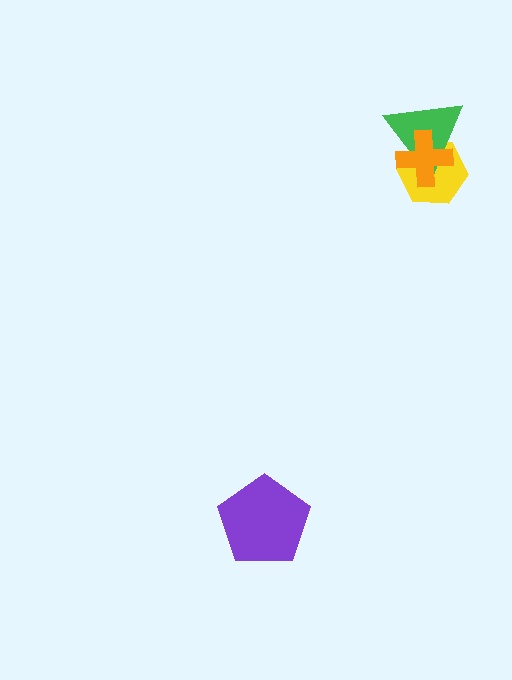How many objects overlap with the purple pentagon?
0 objects overlap with the purple pentagon.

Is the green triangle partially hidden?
Yes, it is partially covered by another shape.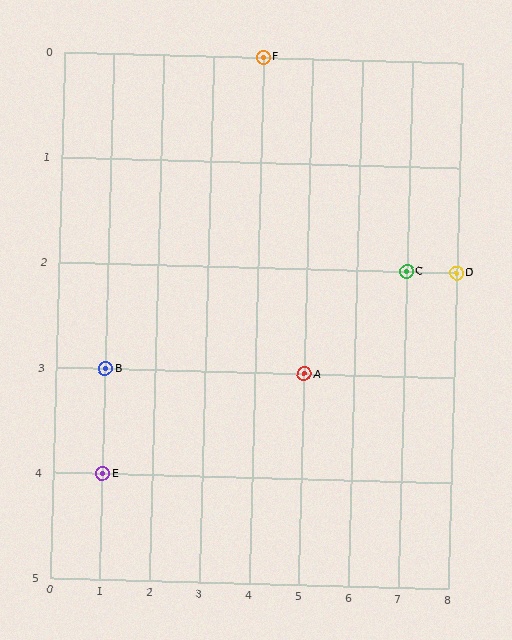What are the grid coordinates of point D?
Point D is at grid coordinates (8, 2).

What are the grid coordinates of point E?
Point E is at grid coordinates (1, 4).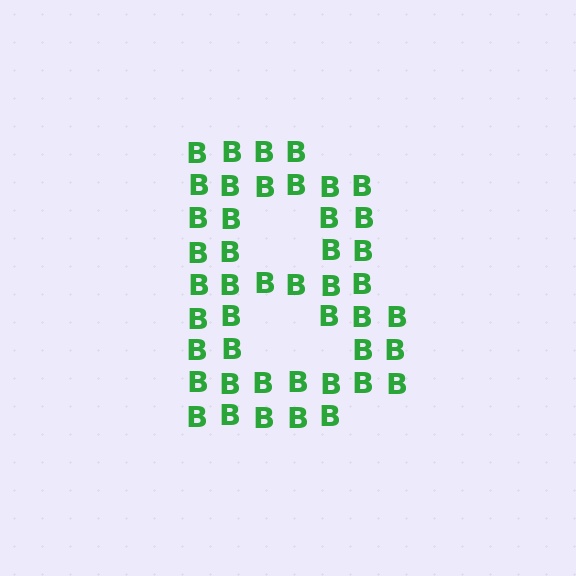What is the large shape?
The large shape is the letter B.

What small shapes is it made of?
It is made of small letter B's.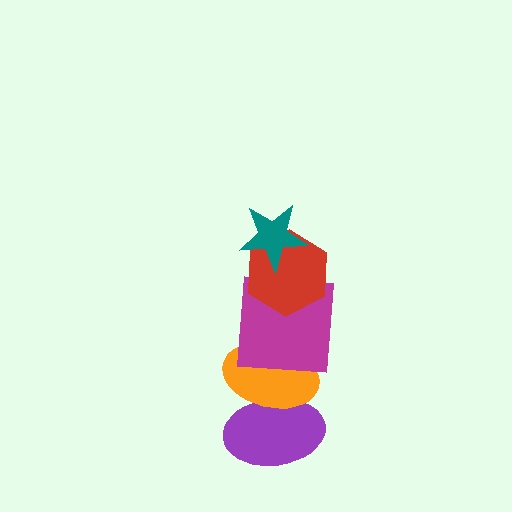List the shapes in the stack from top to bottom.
From top to bottom: the teal star, the red hexagon, the magenta square, the orange ellipse, the purple ellipse.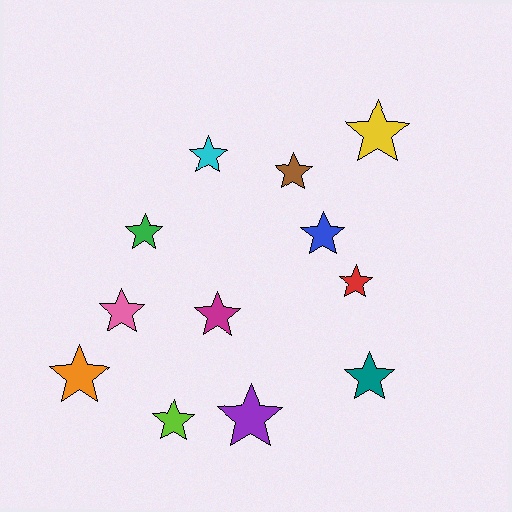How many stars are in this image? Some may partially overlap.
There are 12 stars.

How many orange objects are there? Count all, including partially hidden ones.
There is 1 orange object.